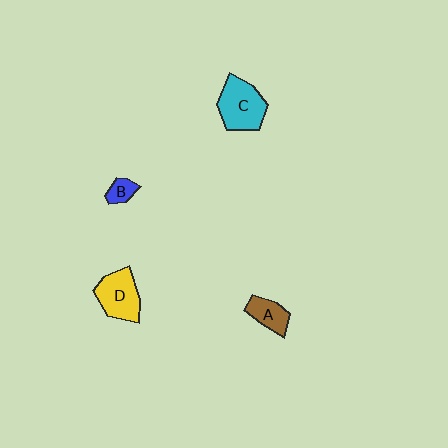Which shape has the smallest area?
Shape B (blue).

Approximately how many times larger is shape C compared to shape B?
Approximately 3.3 times.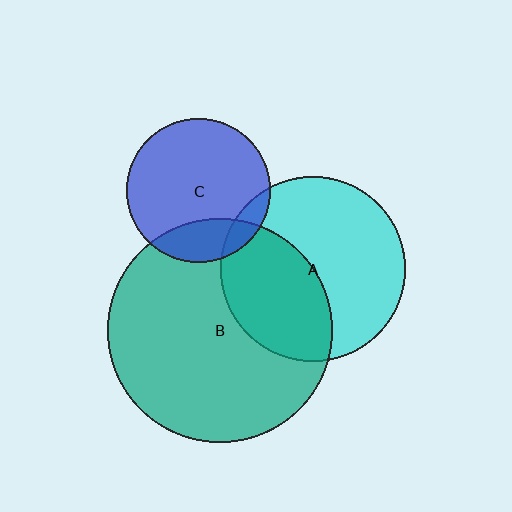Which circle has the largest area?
Circle B (teal).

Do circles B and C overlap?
Yes.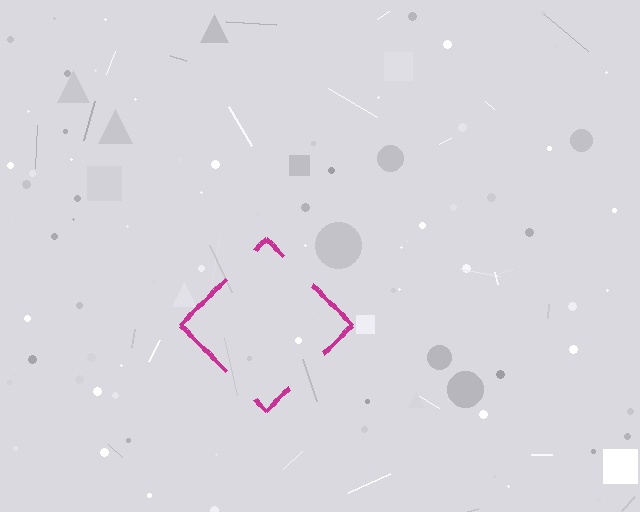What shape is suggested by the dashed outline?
The dashed outline suggests a diamond.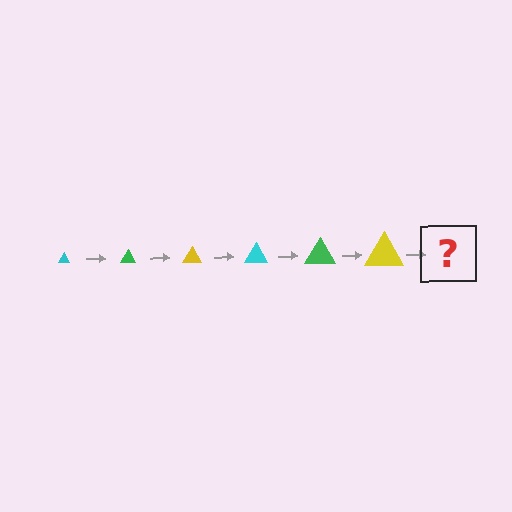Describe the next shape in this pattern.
It should be a cyan triangle, larger than the previous one.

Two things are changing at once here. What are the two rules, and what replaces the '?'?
The two rules are that the triangle grows larger each step and the color cycles through cyan, green, and yellow. The '?' should be a cyan triangle, larger than the previous one.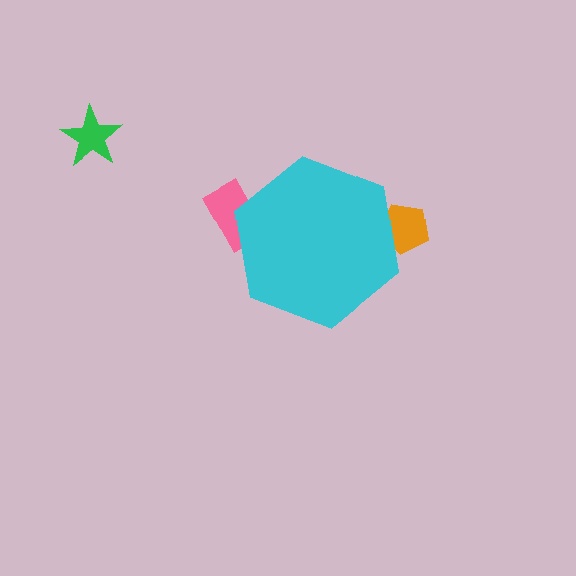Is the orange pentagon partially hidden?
Yes, the orange pentagon is partially hidden behind the cyan hexagon.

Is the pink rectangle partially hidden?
Yes, the pink rectangle is partially hidden behind the cyan hexagon.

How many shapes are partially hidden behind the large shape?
2 shapes are partially hidden.